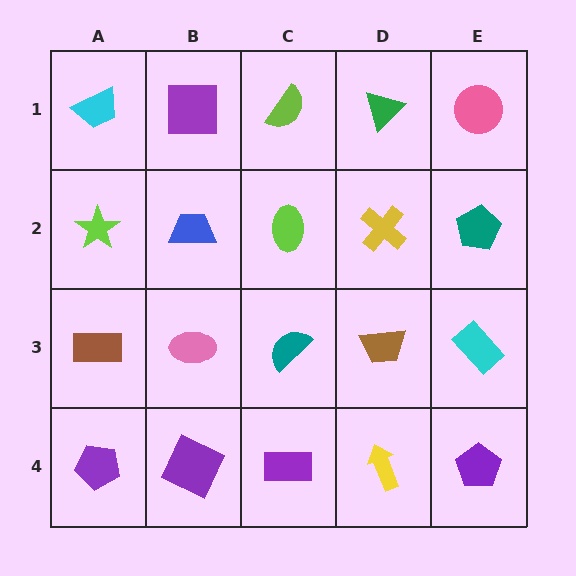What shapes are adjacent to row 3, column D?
A yellow cross (row 2, column D), a yellow arrow (row 4, column D), a teal semicircle (row 3, column C), a cyan rectangle (row 3, column E).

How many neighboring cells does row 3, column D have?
4.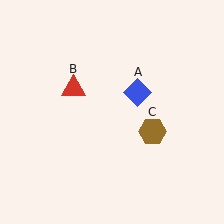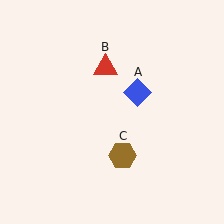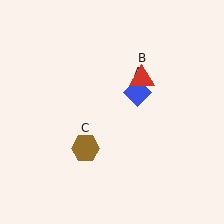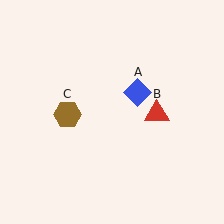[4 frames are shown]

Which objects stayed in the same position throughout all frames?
Blue diamond (object A) remained stationary.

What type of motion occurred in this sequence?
The red triangle (object B), brown hexagon (object C) rotated clockwise around the center of the scene.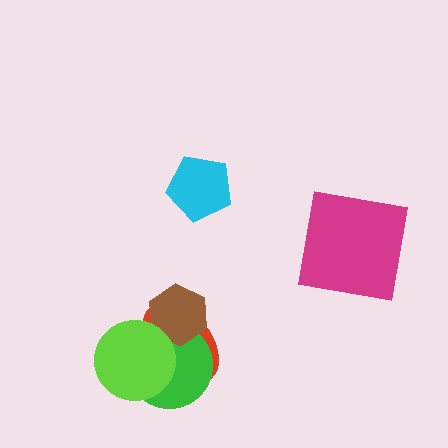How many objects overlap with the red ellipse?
3 objects overlap with the red ellipse.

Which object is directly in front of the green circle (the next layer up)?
The brown hexagon is directly in front of the green circle.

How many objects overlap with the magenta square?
0 objects overlap with the magenta square.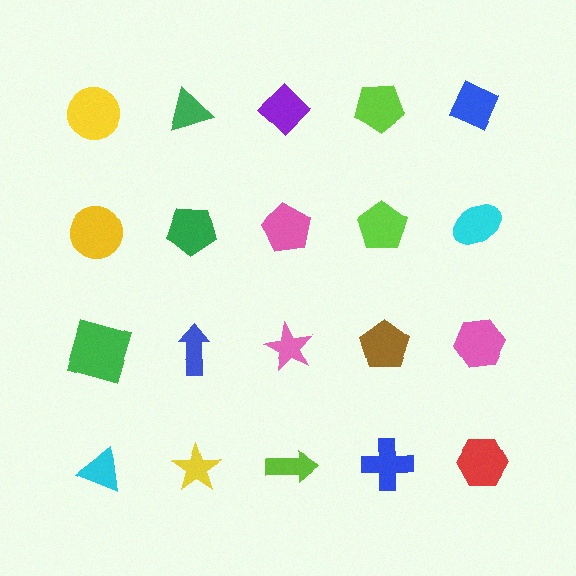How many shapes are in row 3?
5 shapes.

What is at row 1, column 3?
A purple diamond.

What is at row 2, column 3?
A pink pentagon.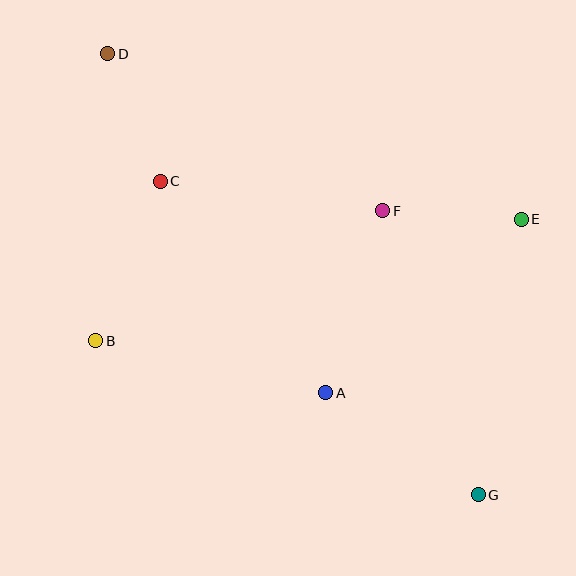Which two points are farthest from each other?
Points D and G are farthest from each other.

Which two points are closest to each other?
Points C and D are closest to each other.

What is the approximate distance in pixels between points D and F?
The distance between D and F is approximately 317 pixels.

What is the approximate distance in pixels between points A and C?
The distance between A and C is approximately 269 pixels.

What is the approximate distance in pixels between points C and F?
The distance between C and F is approximately 224 pixels.